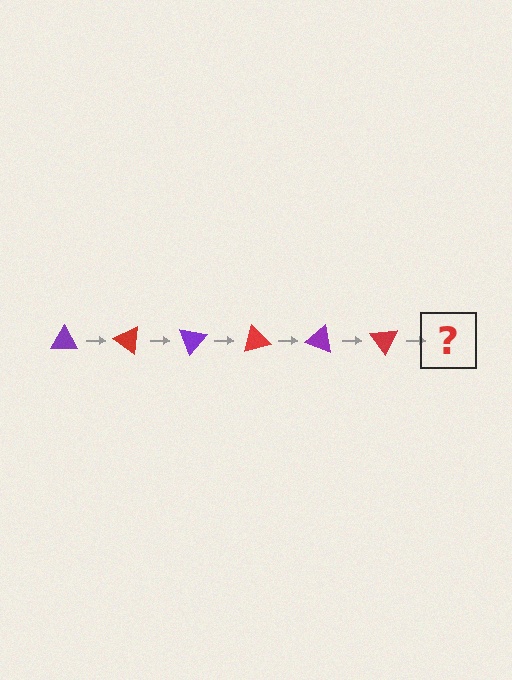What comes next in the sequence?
The next element should be a purple triangle, rotated 210 degrees from the start.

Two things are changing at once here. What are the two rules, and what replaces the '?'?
The two rules are that it rotates 35 degrees each step and the color cycles through purple and red. The '?' should be a purple triangle, rotated 210 degrees from the start.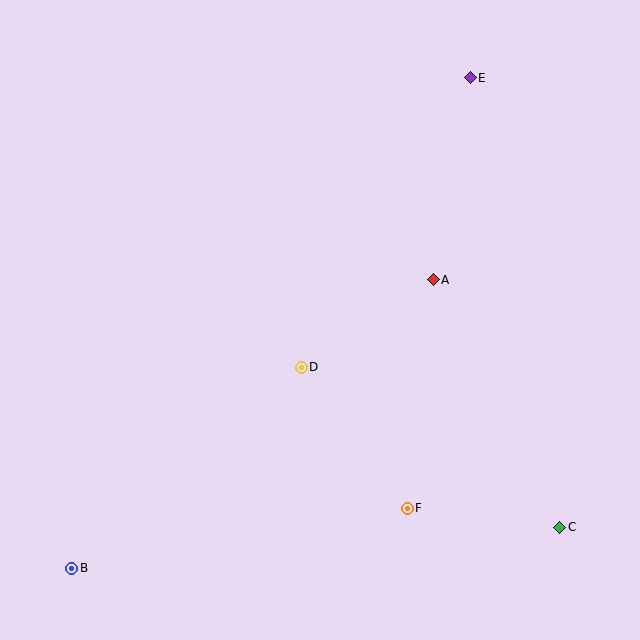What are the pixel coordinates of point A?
Point A is at (433, 280).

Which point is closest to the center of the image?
Point D at (301, 367) is closest to the center.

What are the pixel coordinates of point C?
Point C is at (560, 527).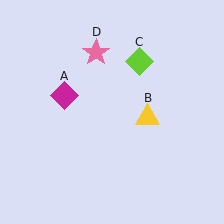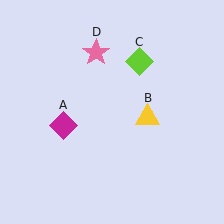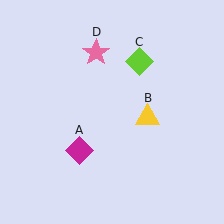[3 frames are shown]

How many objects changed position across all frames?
1 object changed position: magenta diamond (object A).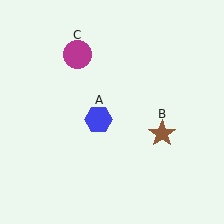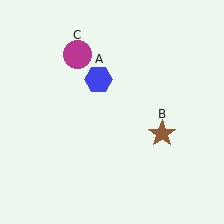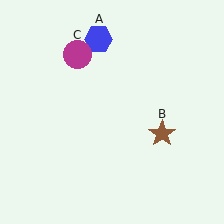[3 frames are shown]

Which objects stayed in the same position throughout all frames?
Brown star (object B) and magenta circle (object C) remained stationary.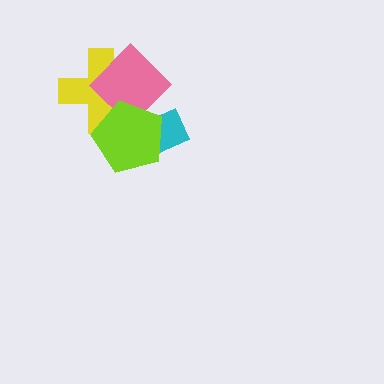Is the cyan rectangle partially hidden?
Yes, it is partially covered by another shape.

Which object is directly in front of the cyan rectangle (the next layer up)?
The pink diamond is directly in front of the cyan rectangle.